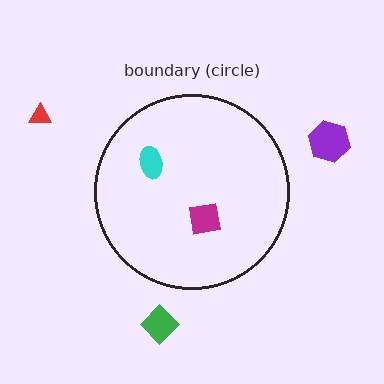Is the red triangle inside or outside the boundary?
Outside.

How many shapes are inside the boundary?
2 inside, 3 outside.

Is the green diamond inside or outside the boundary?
Outside.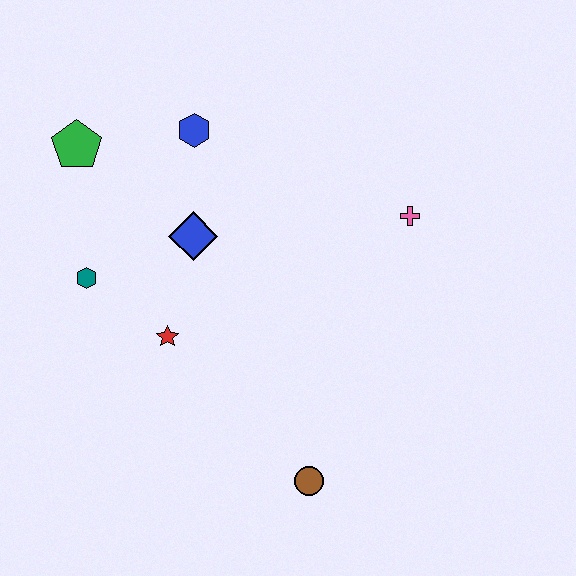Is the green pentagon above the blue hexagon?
No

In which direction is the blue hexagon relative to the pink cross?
The blue hexagon is to the left of the pink cross.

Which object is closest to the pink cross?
The blue diamond is closest to the pink cross.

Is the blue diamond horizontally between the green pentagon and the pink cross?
Yes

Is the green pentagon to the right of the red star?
No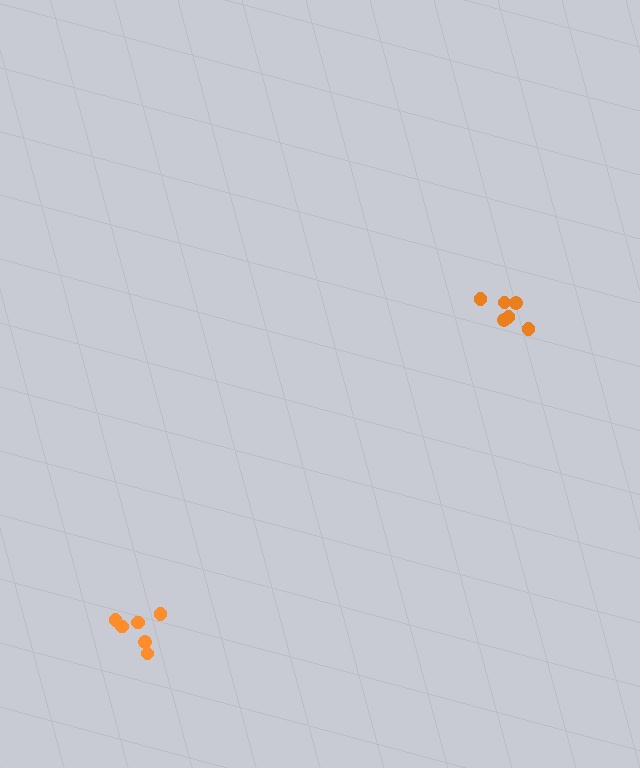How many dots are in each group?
Group 1: 6 dots, Group 2: 6 dots (12 total).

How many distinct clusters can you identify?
There are 2 distinct clusters.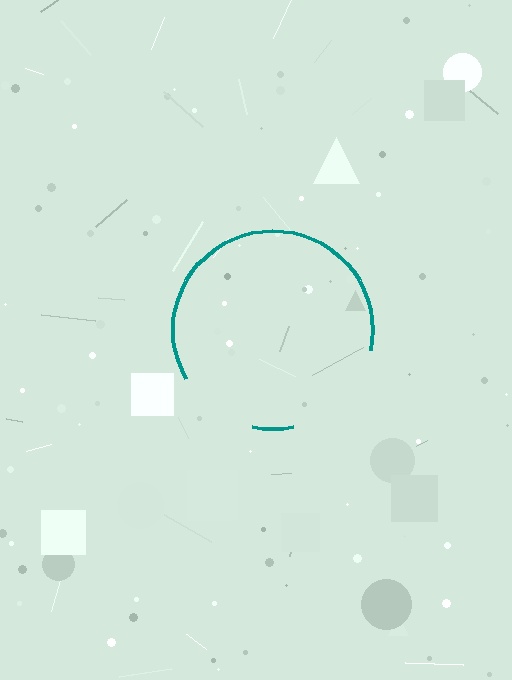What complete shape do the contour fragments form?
The contour fragments form a circle.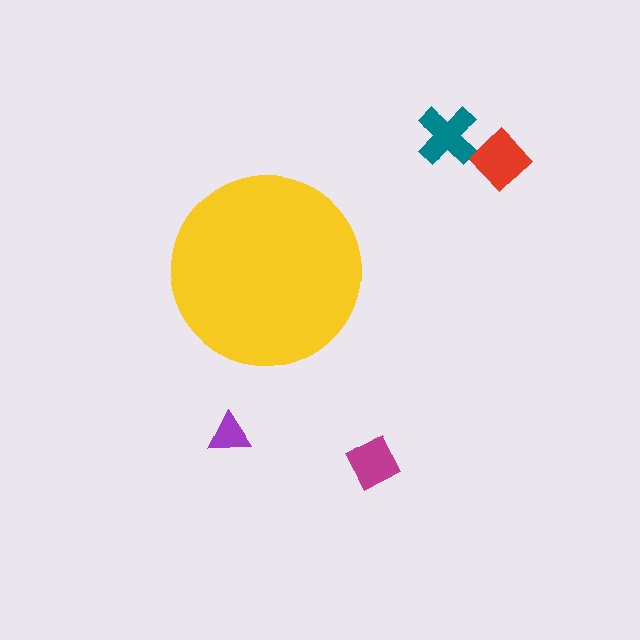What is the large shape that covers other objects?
A yellow circle.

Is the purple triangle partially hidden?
No, the purple triangle is fully visible.